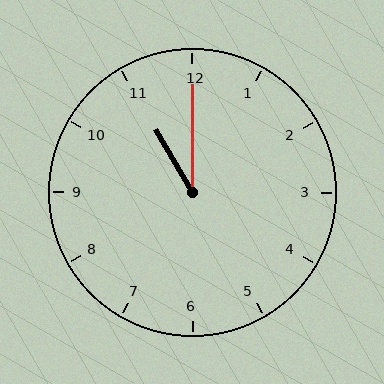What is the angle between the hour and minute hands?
Approximately 30 degrees.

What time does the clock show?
11:00.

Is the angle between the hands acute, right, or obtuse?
It is acute.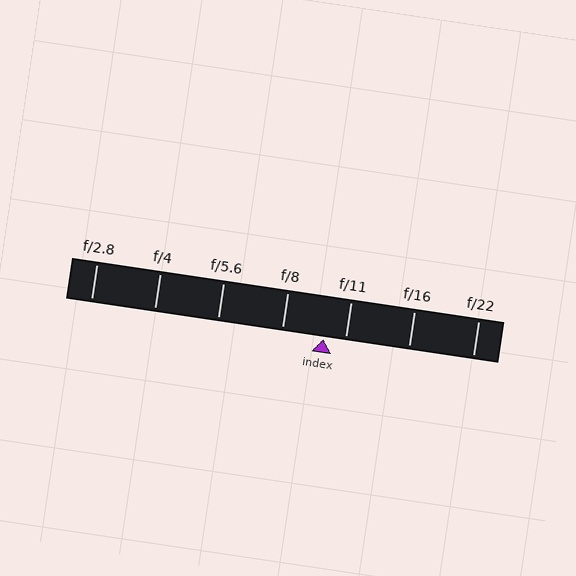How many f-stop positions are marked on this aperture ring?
There are 7 f-stop positions marked.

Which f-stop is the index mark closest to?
The index mark is closest to f/11.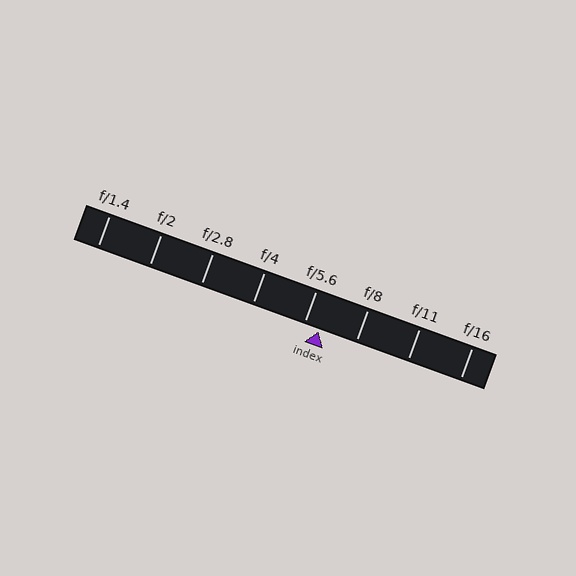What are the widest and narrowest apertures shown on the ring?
The widest aperture shown is f/1.4 and the narrowest is f/16.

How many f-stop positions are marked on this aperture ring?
There are 8 f-stop positions marked.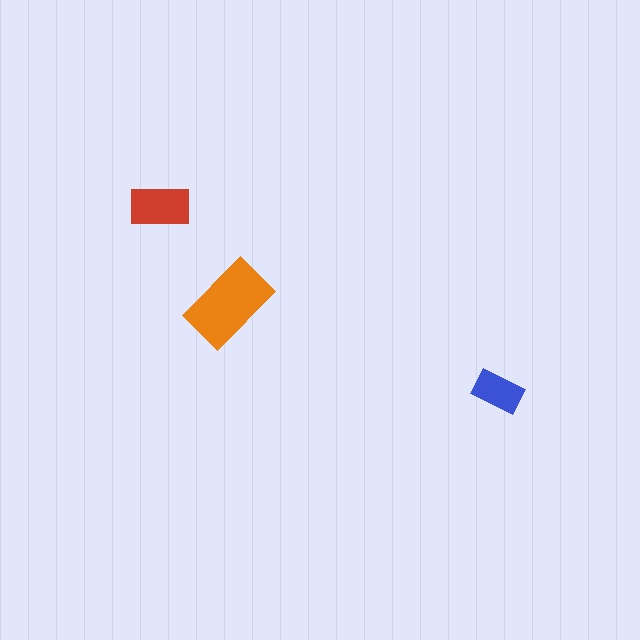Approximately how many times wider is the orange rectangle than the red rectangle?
About 1.5 times wider.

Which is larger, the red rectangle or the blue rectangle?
The red one.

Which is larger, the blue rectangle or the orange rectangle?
The orange one.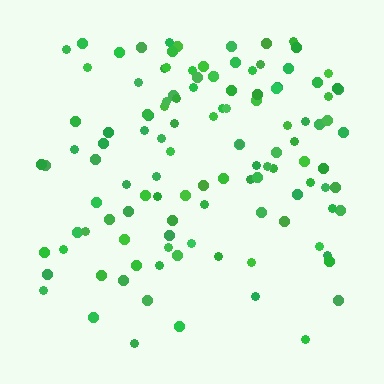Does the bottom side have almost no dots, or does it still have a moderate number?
Still a moderate number, just noticeably fewer than the top.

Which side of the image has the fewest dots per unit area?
The bottom.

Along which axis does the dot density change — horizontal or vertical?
Vertical.